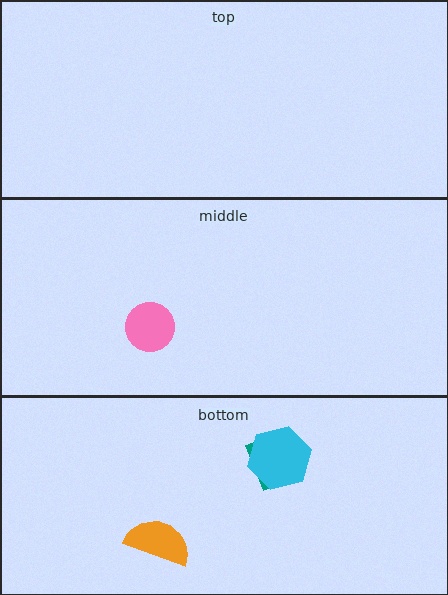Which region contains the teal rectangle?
The bottom region.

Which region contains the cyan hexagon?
The bottom region.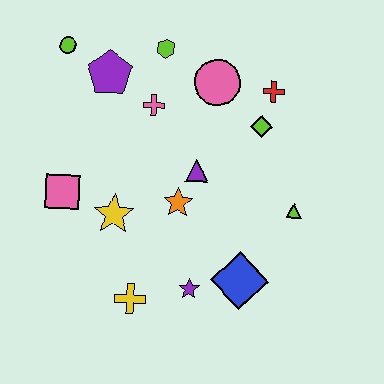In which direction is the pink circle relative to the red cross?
The pink circle is to the left of the red cross.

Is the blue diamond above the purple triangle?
No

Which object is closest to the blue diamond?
The purple star is closest to the blue diamond.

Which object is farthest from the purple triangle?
The lime circle is farthest from the purple triangle.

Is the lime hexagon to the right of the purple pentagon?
Yes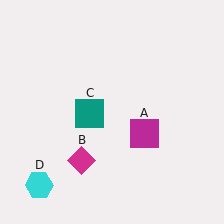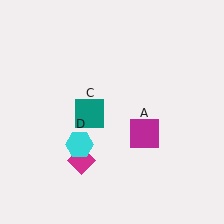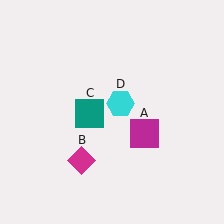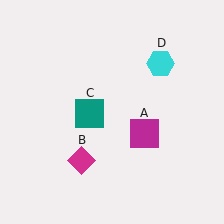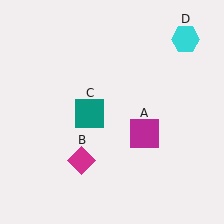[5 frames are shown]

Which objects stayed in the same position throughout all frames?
Magenta square (object A) and magenta diamond (object B) and teal square (object C) remained stationary.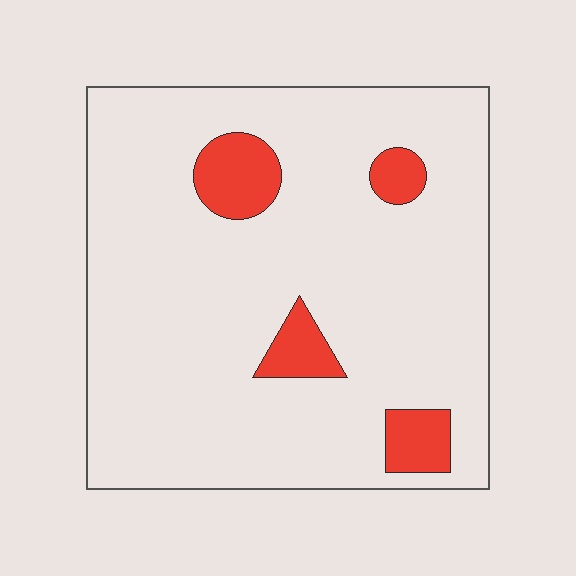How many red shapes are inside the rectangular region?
4.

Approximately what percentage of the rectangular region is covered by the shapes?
Approximately 10%.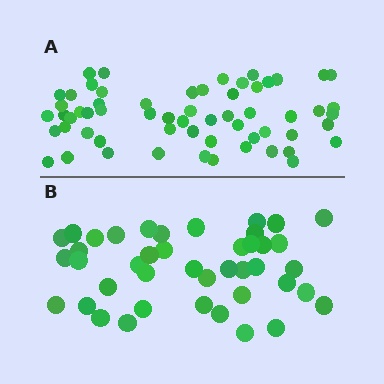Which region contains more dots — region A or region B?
Region A (the top region) has more dots.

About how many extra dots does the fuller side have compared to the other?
Region A has approximately 20 more dots than region B.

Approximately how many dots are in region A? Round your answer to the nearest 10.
About 60 dots.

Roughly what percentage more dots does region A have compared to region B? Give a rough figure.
About 45% more.